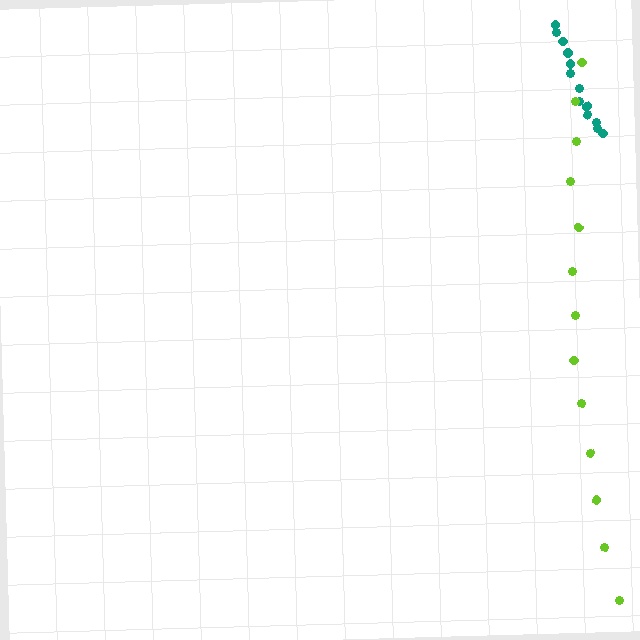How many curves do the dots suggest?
There are 2 distinct paths.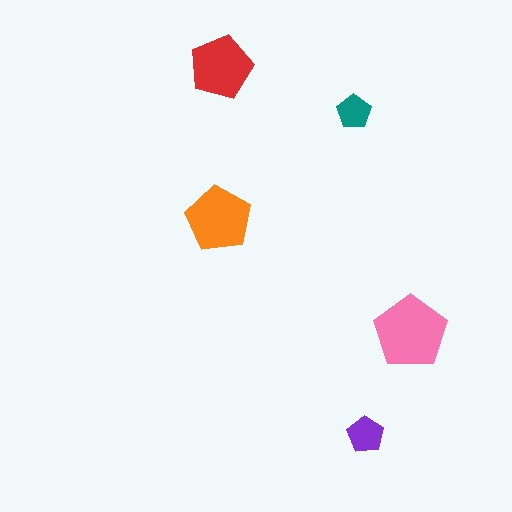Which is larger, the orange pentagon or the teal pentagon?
The orange one.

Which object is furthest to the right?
The pink pentagon is rightmost.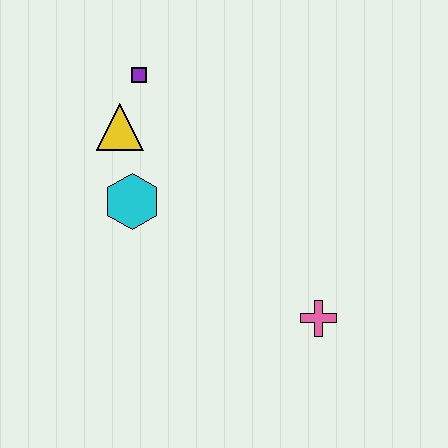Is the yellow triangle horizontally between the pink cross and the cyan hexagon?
No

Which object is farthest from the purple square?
The pink cross is farthest from the purple square.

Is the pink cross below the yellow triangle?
Yes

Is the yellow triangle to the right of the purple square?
No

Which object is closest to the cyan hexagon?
The yellow triangle is closest to the cyan hexagon.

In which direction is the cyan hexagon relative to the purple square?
The cyan hexagon is below the purple square.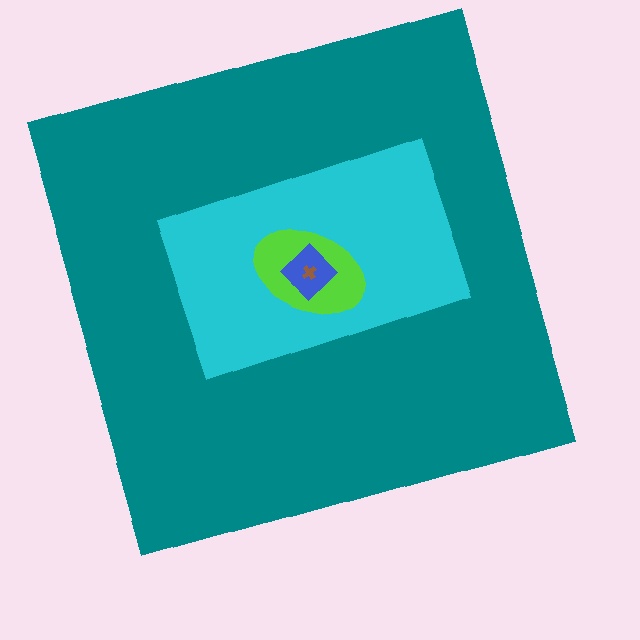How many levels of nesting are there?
5.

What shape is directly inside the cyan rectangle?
The lime ellipse.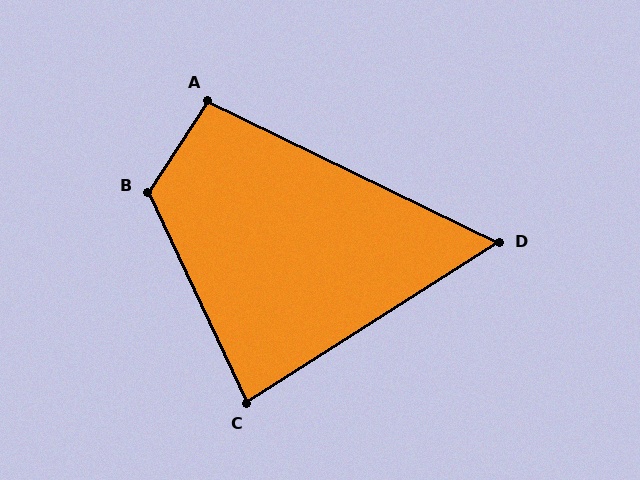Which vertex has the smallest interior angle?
D, at approximately 58 degrees.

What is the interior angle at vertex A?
Approximately 97 degrees (obtuse).